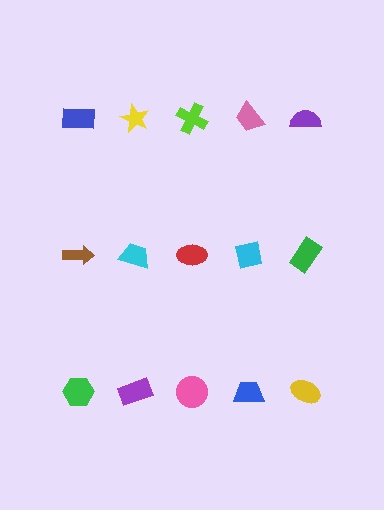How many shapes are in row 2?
5 shapes.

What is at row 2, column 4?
A cyan square.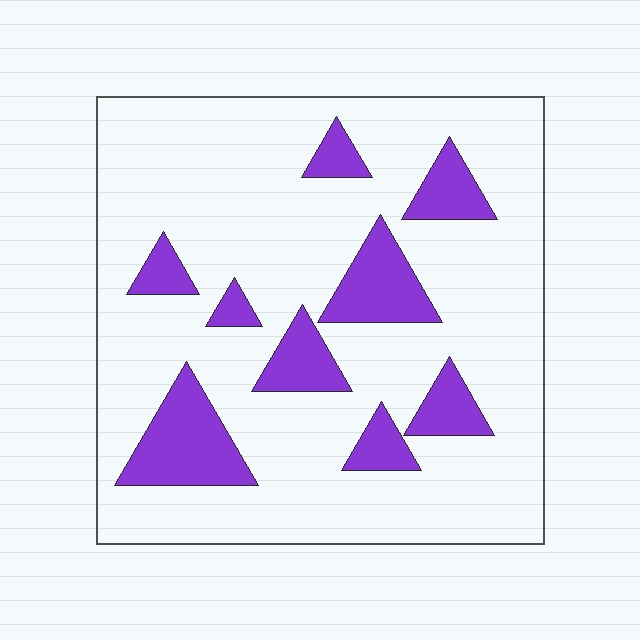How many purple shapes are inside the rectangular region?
9.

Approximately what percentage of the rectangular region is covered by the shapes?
Approximately 20%.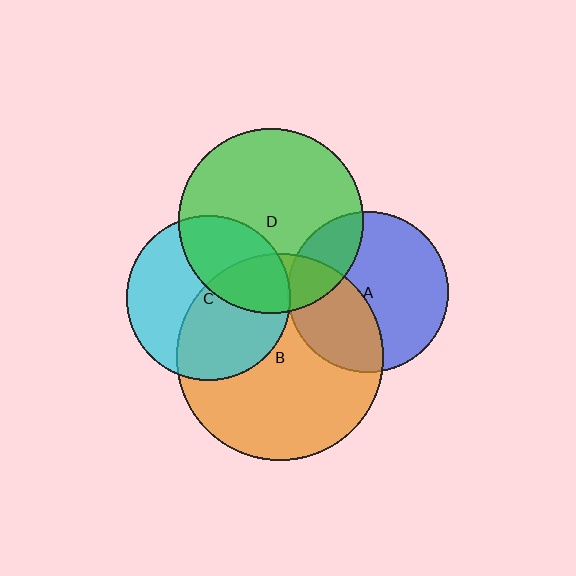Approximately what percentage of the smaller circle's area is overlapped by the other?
Approximately 40%.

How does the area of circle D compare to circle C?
Approximately 1.3 times.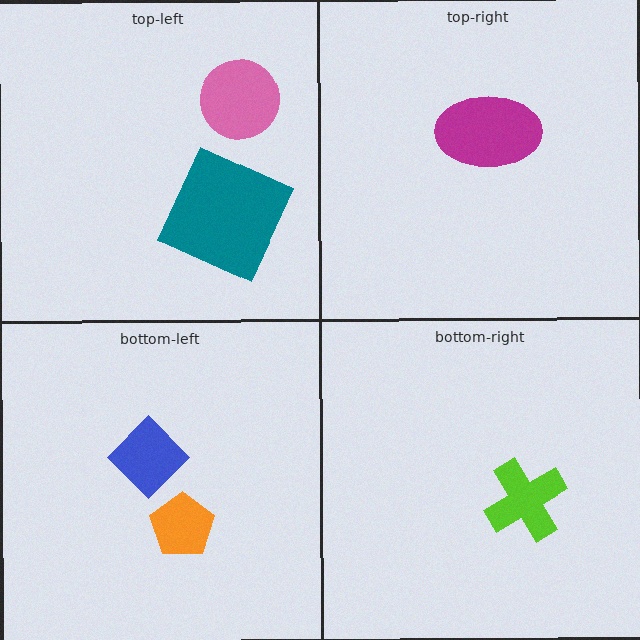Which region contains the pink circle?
The top-left region.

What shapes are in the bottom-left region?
The blue diamond, the orange pentagon.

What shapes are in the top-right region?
The magenta ellipse.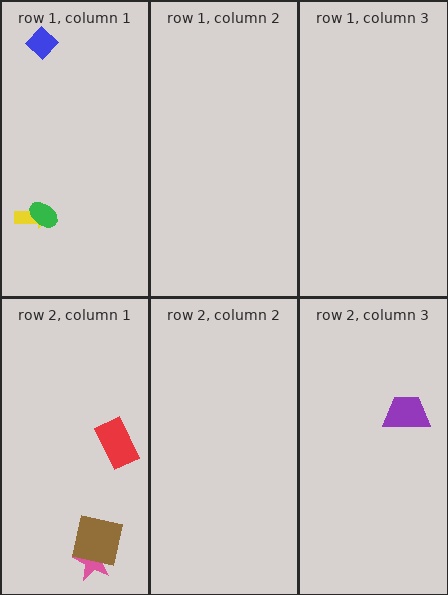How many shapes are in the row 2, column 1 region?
3.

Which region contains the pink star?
The row 2, column 1 region.